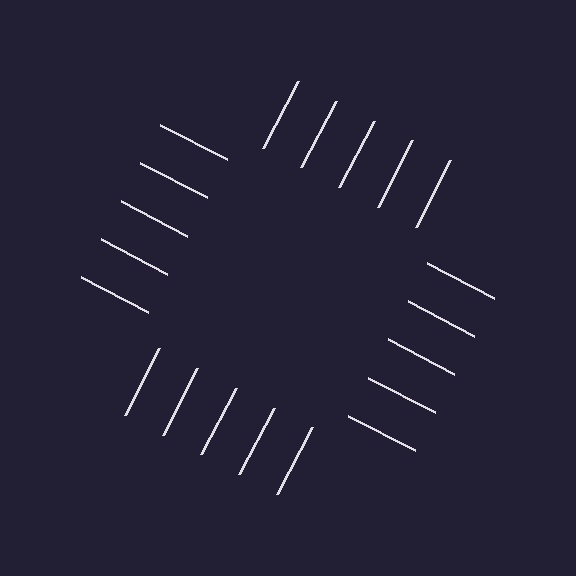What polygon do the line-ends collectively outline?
An illusory square — the line segments terminate on its edges but no continuous stroke is drawn.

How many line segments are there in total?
20 — 5 along each of the 4 edges.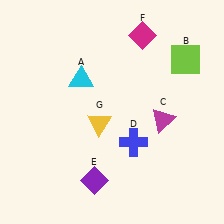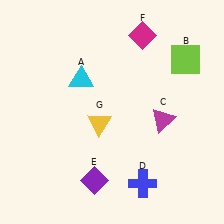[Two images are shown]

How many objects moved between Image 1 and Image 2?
1 object moved between the two images.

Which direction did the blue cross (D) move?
The blue cross (D) moved down.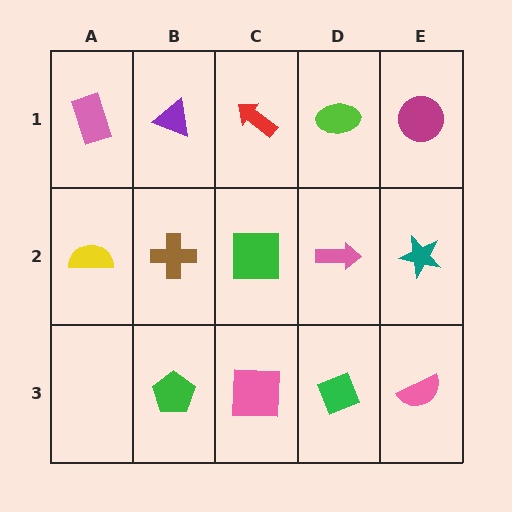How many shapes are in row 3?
4 shapes.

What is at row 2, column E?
A teal star.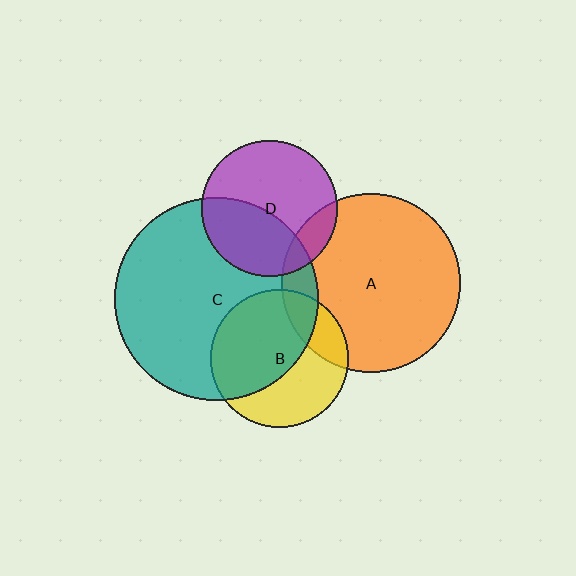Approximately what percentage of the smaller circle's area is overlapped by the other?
Approximately 55%.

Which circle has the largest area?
Circle C (teal).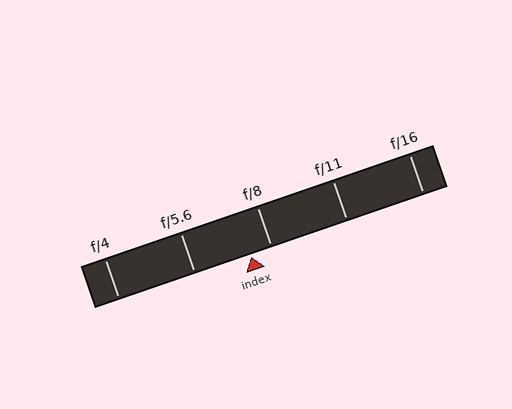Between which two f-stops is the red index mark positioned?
The index mark is between f/5.6 and f/8.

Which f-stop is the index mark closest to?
The index mark is closest to f/8.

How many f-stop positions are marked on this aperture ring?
There are 5 f-stop positions marked.